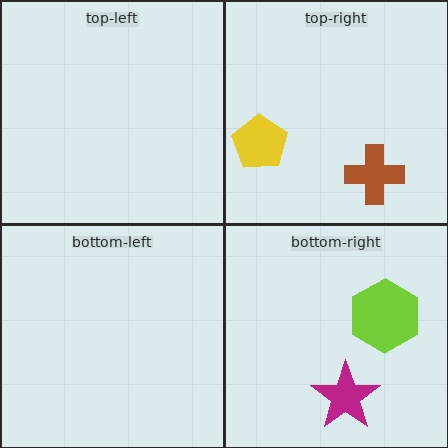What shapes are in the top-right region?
The brown cross, the yellow pentagon.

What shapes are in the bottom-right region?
The lime hexagon, the magenta star.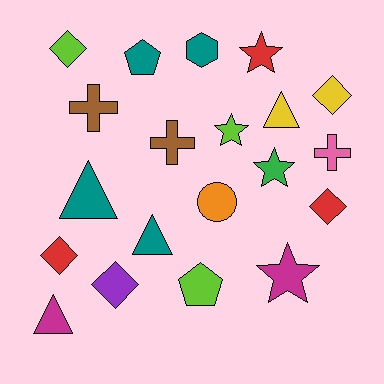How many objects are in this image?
There are 20 objects.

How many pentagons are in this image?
There are 2 pentagons.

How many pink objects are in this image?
There is 1 pink object.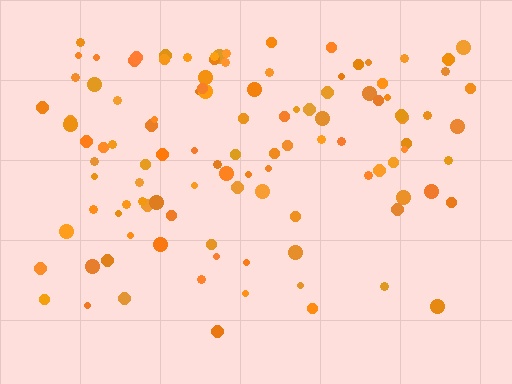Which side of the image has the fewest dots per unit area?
The bottom.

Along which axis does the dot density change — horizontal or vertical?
Vertical.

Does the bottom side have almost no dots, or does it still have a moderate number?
Still a moderate number, just noticeably fewer than the top.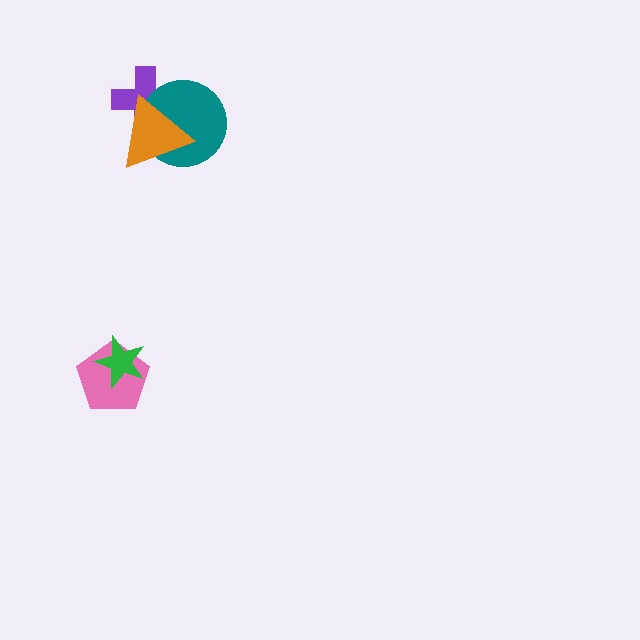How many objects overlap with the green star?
1 object overlaps with the green star.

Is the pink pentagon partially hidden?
Yes, it is partially covered by another shape.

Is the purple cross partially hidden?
Yes, it is partially covered by another shape.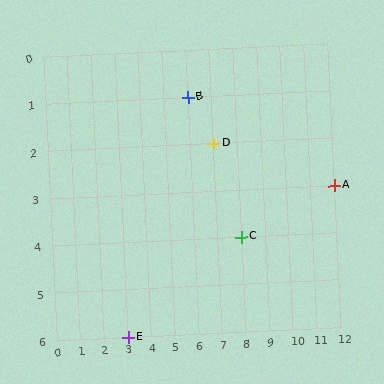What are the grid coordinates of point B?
Point B is at grid coordinates (6, 1).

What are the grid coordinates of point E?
Point E is at grid coordinates (3, 6).